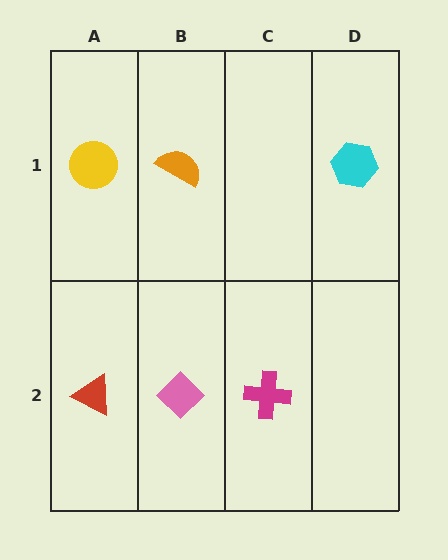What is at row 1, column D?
A cyan hexagon.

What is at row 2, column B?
A pink diamond.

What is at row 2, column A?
A red triangle.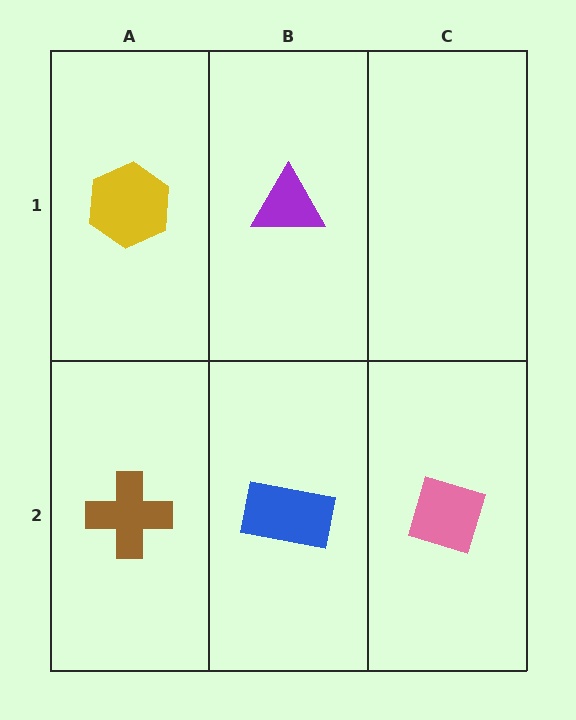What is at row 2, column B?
A blue rectangle.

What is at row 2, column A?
A brown cross.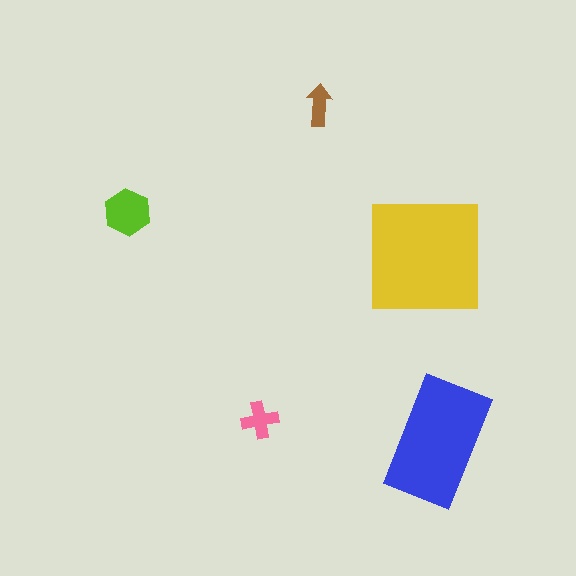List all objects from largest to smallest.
The yellow square, the blue rectangle, the lime hexagon, the pink cross, the brown arrow.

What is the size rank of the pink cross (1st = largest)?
4th.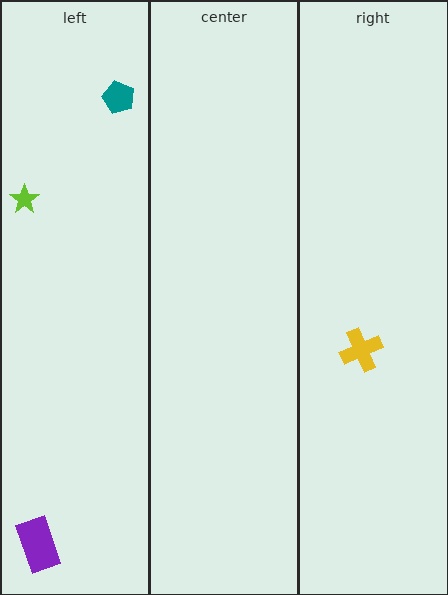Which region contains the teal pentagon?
The left region.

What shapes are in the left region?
The lime star, the teal pentagon, the purple rectangle.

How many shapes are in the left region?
3.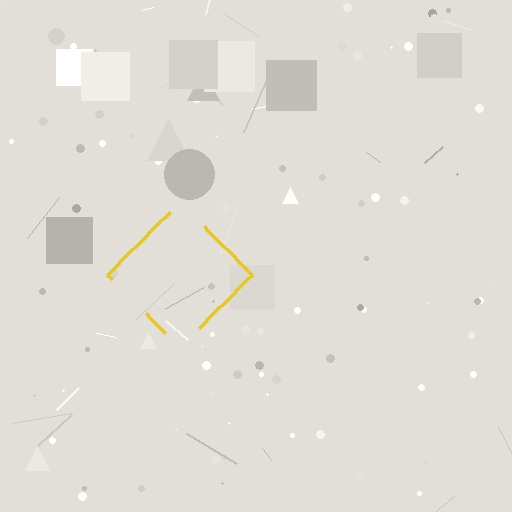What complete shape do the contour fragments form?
The contour fragments form a diamond.